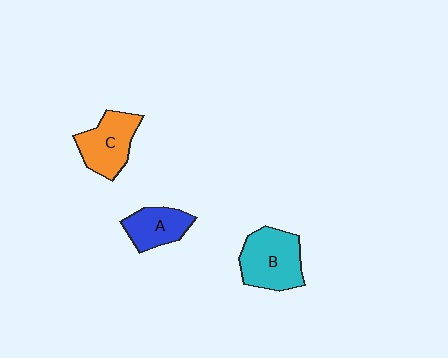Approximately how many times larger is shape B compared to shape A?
Approximately 1.5 times.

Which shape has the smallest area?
Shape A (blue).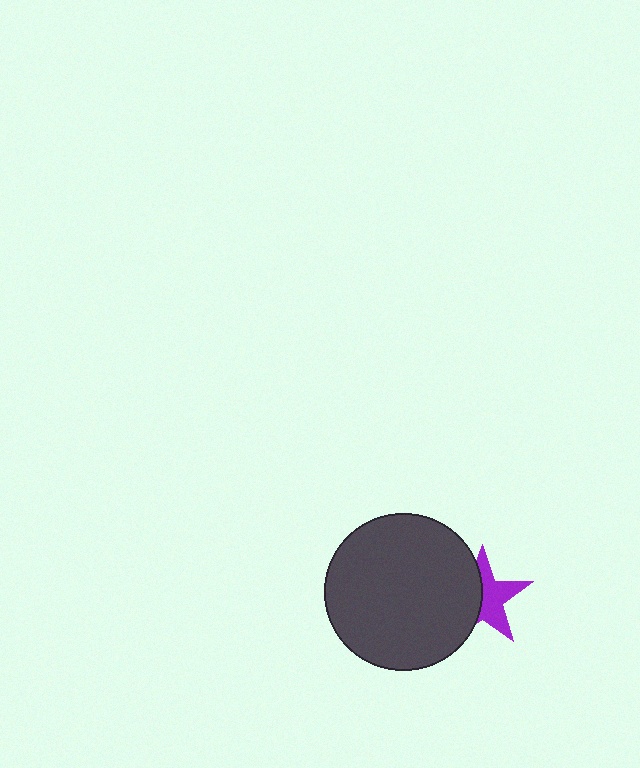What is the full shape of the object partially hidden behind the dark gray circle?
The partially hidden object is a purple star.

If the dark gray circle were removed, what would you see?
You would see the complete purple star.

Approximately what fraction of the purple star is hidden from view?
Roughly 47% of the purple star is hidden behind the dark gray circle.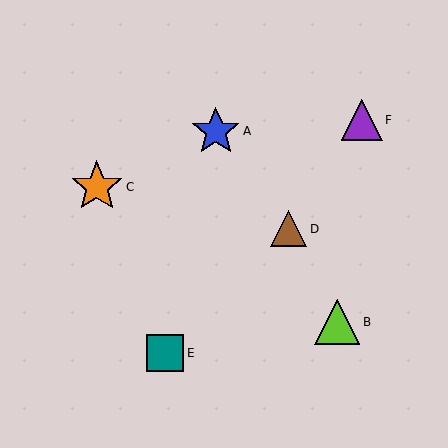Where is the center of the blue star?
The center of the blue star is at (216, 131).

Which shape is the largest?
The orange star (labeled C) is the largest.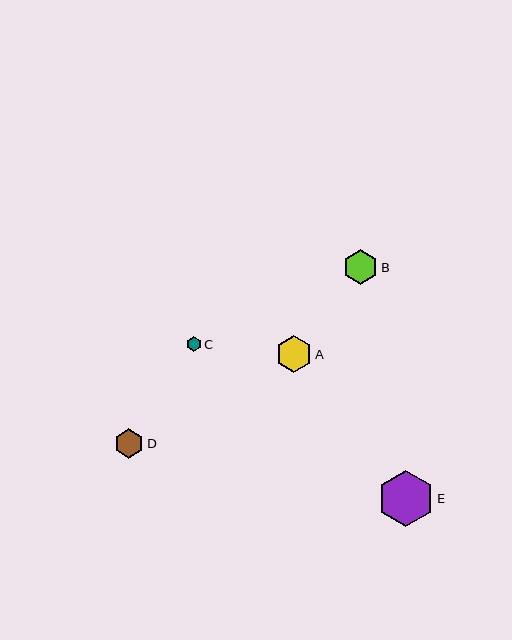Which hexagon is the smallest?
Hexagon C is the smallest with a size of approximately 15 pixels.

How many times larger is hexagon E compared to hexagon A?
Hexagon E is approximately 1.5 times the size of hexagon A.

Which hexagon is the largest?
Hexagon E is the largest with a size of approximately 56 pixels.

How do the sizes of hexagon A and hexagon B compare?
Hexagon A and hexagon B are approximately the same size.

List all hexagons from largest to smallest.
From largest to smallest: E, A, B, D, C.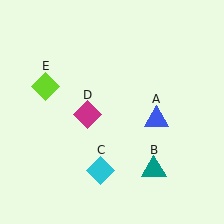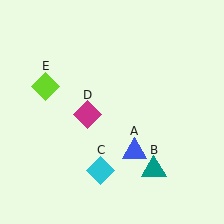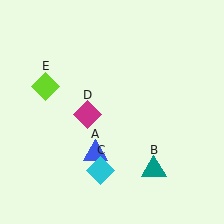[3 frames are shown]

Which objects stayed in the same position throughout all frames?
Teal triangle (object B) and cyan diamond (object C) and magenta diamond (object D) and lime diamond (object E) remained stationary.